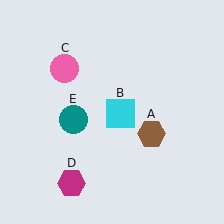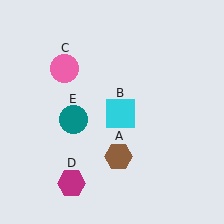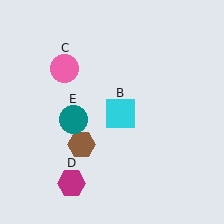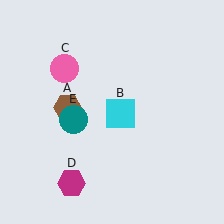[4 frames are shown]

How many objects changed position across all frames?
1 object changed position: brown hexagon (object A).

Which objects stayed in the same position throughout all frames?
Cyan square (object B) and pink circle (object C) and magenta hexagon (object D) and teal circle (object E) remained stationary.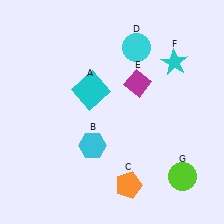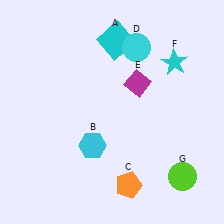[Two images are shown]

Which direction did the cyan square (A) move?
The cyan square (A) moved up.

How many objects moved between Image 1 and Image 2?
1 object moved between the two images.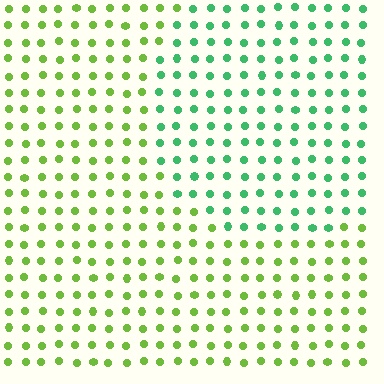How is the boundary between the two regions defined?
The boundary is defined purely by a slight shift in hue (about 46 degrees). Spacing, size, and orientation are identical on both sides.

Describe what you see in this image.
The image is filled with small lime elements in a uniform arrangement. A circle-shaped region is visible where the elements are tinted to a slightly different hue, forming a subtle color boundary.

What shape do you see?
I see a circle.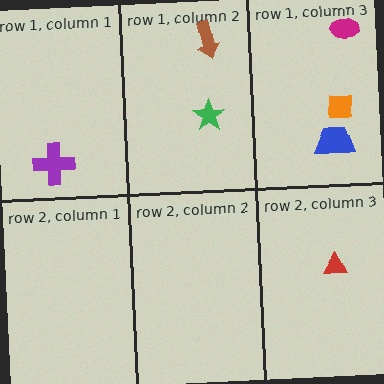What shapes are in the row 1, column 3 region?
The orange square, the magenta ellipse, the blue trapezoid.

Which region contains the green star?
The row 1, column 2 region.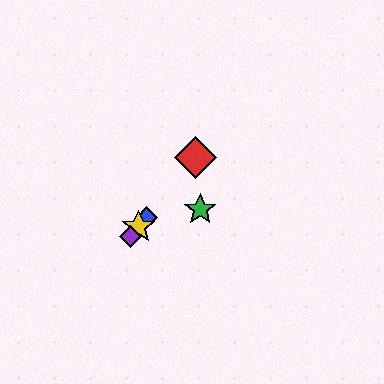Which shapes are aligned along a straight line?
The red diamond, the blue diamond, the yellow star, the purple diamond are aligned along a straight line.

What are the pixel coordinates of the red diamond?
The red diamond is at (196, 158).